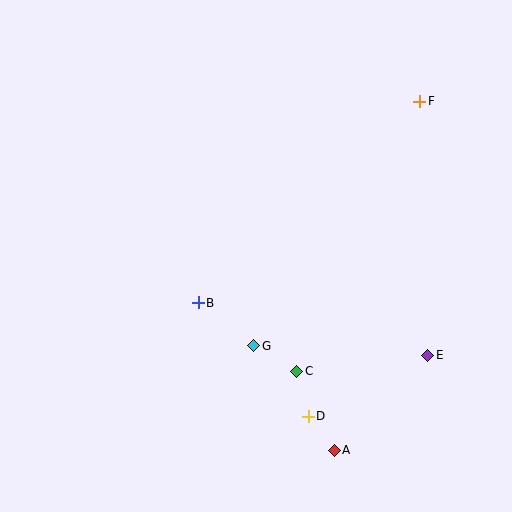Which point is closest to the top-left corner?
Point B is closest to the top-left corner.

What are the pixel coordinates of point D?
Point D is at (308, 416).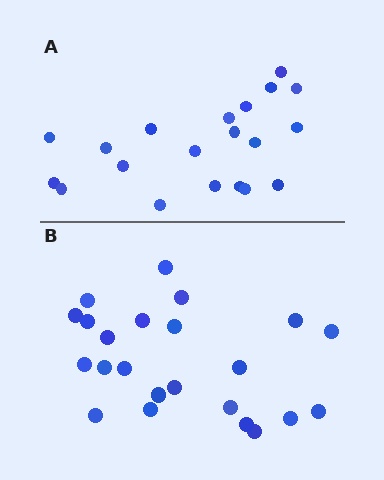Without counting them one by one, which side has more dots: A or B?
Region B (the bottom region) has more dots.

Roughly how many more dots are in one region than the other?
Region B has just a few more — roughly 2 or 3 more dots than region A.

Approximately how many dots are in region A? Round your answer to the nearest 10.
About 20 dots.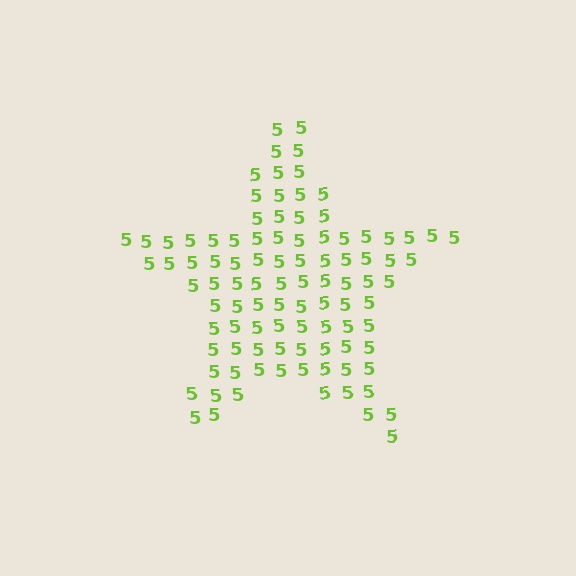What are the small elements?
The small elements are digit 5's.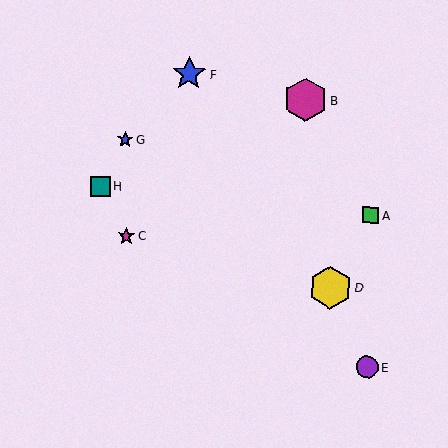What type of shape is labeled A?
Shape A is a green square.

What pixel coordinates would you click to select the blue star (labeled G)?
Click at (125, 139) to select the blue star G.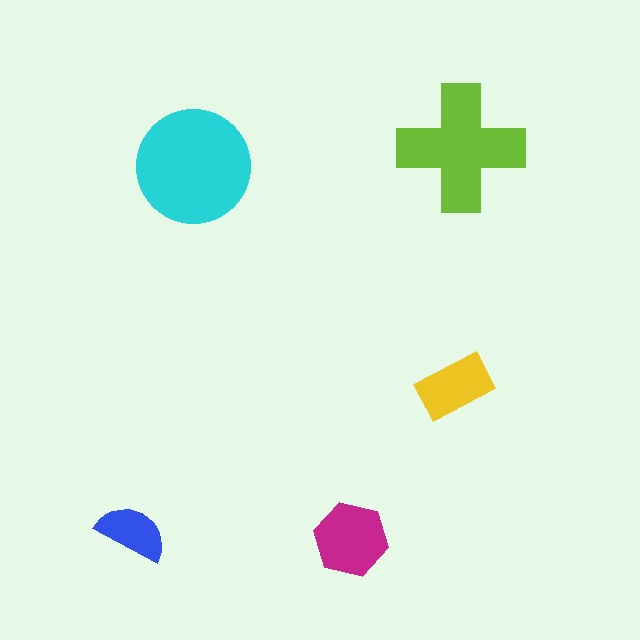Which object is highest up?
The lime cross is topmost.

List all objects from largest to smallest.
The cyan circle, the lime cross, the magenta hexagon, the yellow rectangle, the blue semicircle.